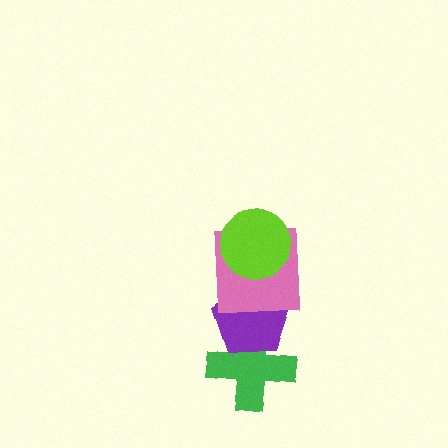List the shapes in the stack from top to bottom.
From top to bottom: the lime circle, the pink square, the purple pentagon, the green cross.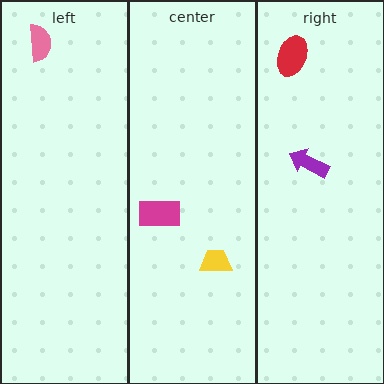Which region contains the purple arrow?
The right region.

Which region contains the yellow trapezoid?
The center region.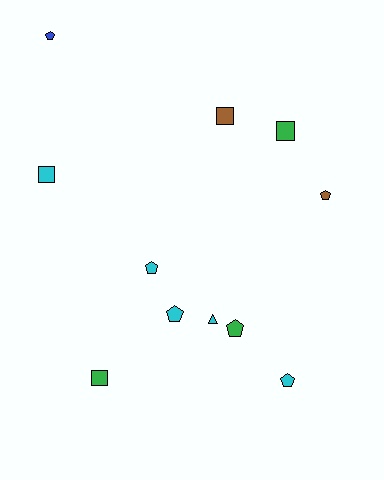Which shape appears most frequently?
Pentagon, with 6 objects.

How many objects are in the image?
There are 11 objects.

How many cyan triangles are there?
There is 1 cyan triangle.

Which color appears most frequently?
Cyan, with 5 objects.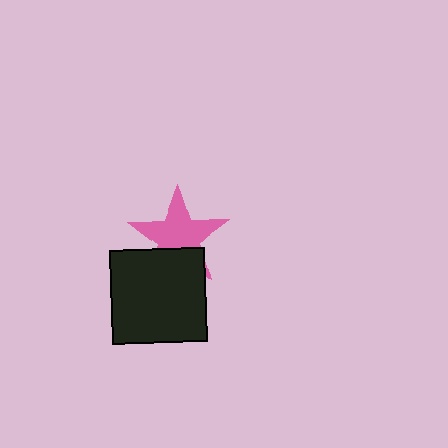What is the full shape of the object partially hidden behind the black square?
The partially hidden object is a pink star.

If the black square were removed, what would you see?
You would see the complete pink star.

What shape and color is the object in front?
The object in front is a black square.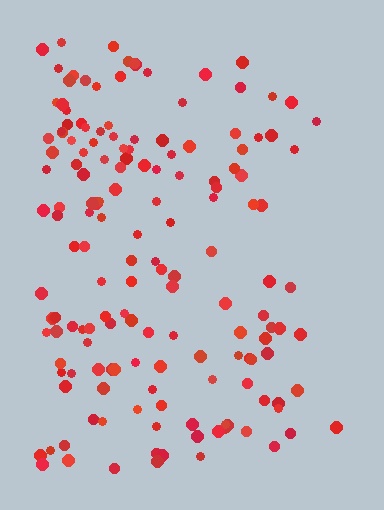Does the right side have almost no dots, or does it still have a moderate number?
Still a moderate number, just noticeably fewer than the left.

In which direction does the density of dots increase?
From right to left, with the left side densest.